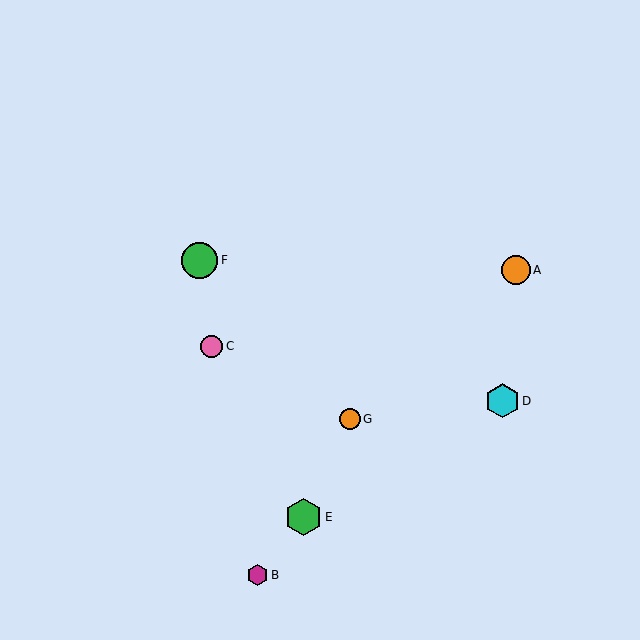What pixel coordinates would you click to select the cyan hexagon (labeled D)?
Click at (503, 401) to select the cyan hexagon D.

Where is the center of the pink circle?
The center of the pink circle is at (212, 346).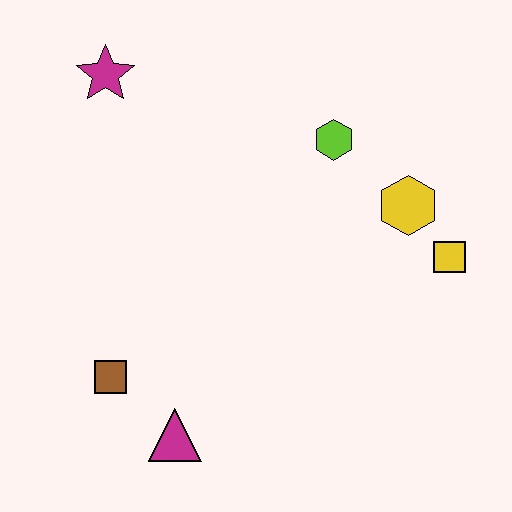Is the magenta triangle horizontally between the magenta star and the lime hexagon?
Yes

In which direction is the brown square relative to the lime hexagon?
The brown square is below the lime hexagon.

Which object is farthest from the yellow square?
The magenta star is farthest from the yellow square.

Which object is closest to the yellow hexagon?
The yellow square is closest to the yellow hexagon.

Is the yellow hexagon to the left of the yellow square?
Yes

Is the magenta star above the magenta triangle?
Yes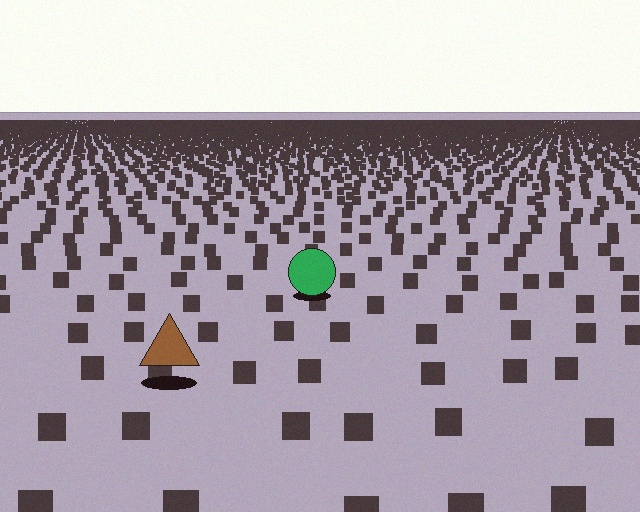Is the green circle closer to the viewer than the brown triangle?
No. The brown triangle is closer — you can tell from the texture gradient: the ground texture is coarser near it.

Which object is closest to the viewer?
The brown triangle is closest. The texture marks near it are larger and more spread out.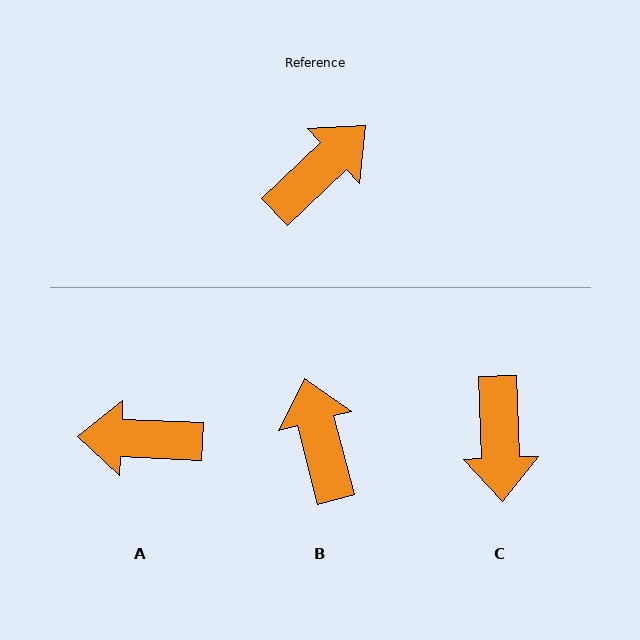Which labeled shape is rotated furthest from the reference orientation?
A, about 134 degrees away.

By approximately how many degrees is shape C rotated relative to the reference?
Approximately 131 degrees clockwise.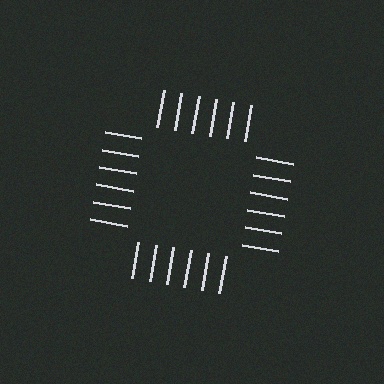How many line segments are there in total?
24 — 6 along each of the 4 edges.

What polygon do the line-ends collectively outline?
An illusory square — the line segments terminate on its edges but no continuous stroke is drawn.